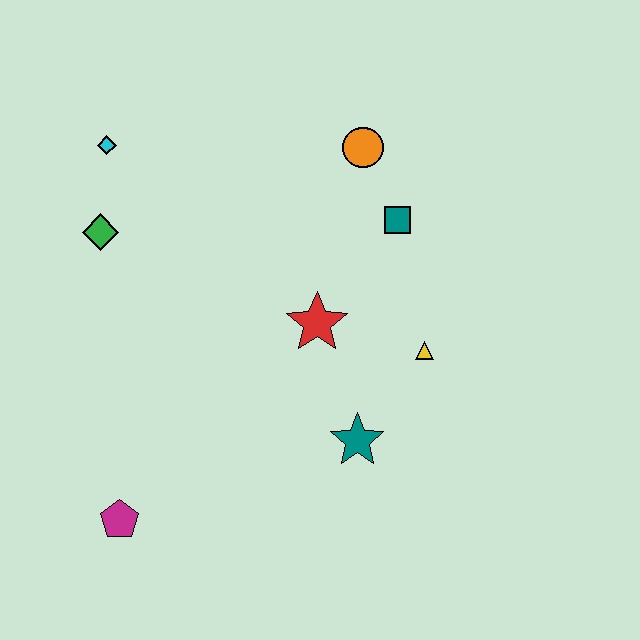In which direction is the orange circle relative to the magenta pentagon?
The orange circle is above the magenta pentagon.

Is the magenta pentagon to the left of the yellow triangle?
Yes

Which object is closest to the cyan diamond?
The green diamond is closest to the cyan diamond.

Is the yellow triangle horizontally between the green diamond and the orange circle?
No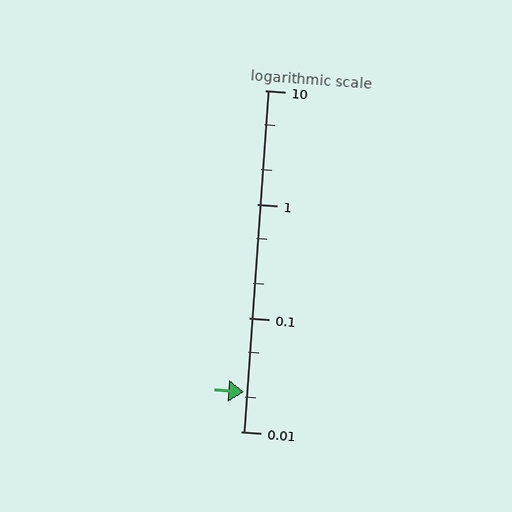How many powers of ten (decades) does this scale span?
The scale spans 3 decades, from 0.01 to 10.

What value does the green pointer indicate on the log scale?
The pointer indicates approximately 0.022.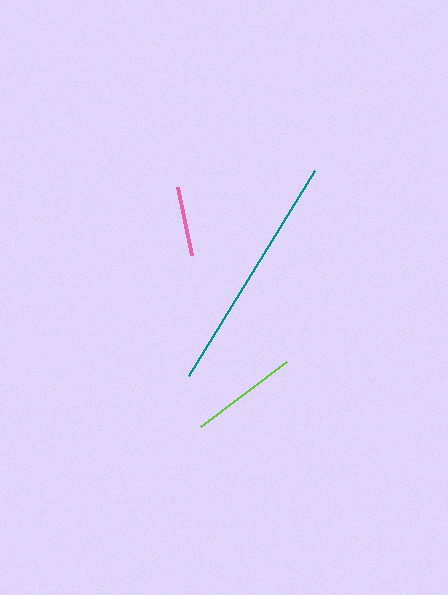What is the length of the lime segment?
The lime segment is approximately 108 pixels long.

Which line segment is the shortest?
The pink line is the shortest at approximately 70 pixels.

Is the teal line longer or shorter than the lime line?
The teal line is longer than the lime line.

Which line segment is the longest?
The teal line is the longest at approximately 241 pixels.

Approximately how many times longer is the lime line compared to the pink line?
The lime line is approximately 1.5 times the length of the pink line.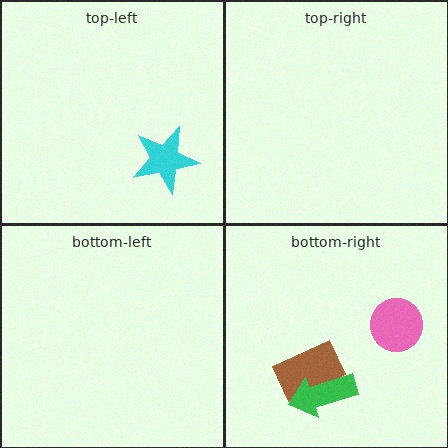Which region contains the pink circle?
The bottom-right region.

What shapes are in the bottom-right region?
The brown rectangle, the pink circle, the green arrow.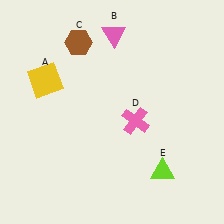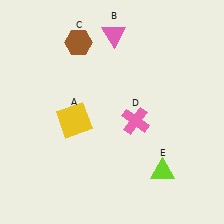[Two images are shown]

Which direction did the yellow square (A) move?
The yellow square (A) moved down.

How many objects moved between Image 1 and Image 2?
1 object moved between the two images.